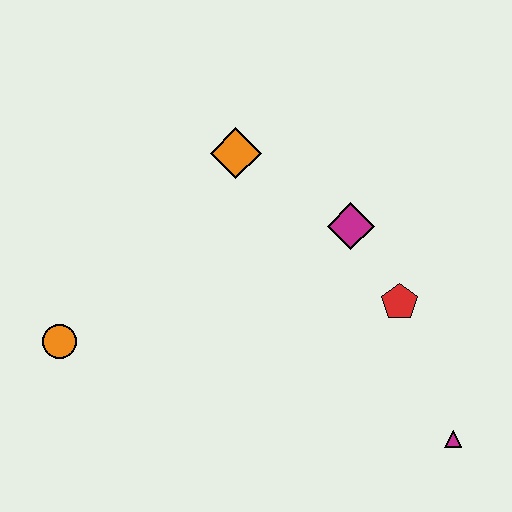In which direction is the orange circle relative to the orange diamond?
The orange circle is below the orange diamond.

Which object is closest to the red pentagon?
The magenta diamond is closest to the red pentagon.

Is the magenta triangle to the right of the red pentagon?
Yes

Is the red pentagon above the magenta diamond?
No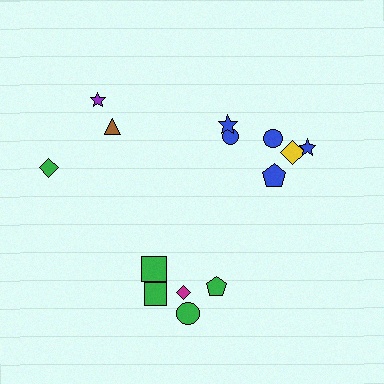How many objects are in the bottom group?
There are 5 objects.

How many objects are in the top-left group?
There are 3 objects.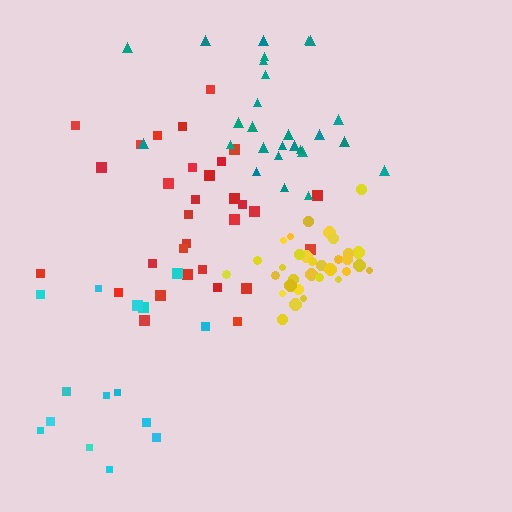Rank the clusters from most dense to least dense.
yellow, red, teal, cyan.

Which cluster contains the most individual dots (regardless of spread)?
Yellow (32).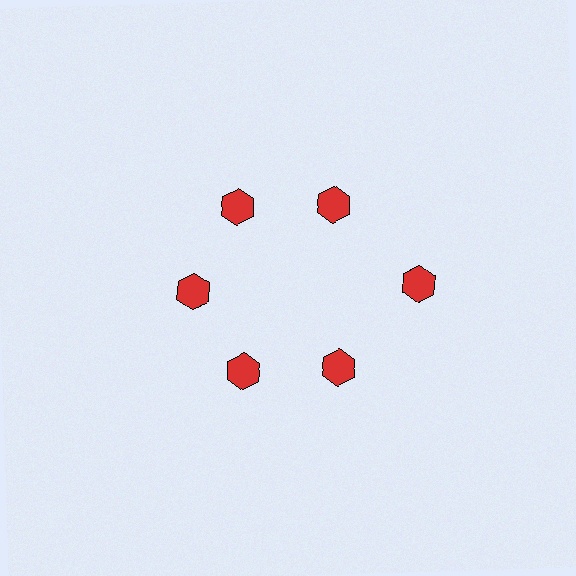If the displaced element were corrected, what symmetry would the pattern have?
It would have 6-fold rotational symmetry — the pattern would map onto itself every 60 degrees.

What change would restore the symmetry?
The symmetry would be restored by moving it inward, back onto the ring so that all 6 hexagons sit at equal angles and equal distance from the center.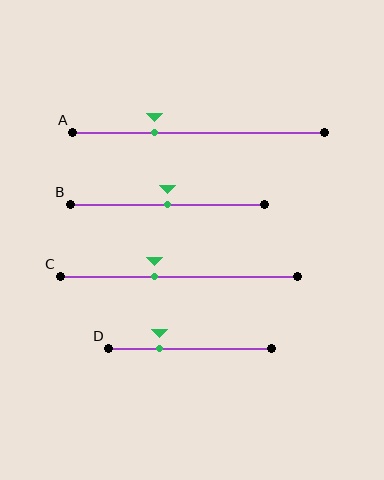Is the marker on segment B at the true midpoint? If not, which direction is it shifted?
Yes, the marker on segment B is at the true midpoint.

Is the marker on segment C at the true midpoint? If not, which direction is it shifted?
No, the marker on segment C is shifted to the left by about 10% of the segment length.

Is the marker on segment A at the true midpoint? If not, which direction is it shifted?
No, the marker on segment A is shifted to the left by about 17% of the segment length.